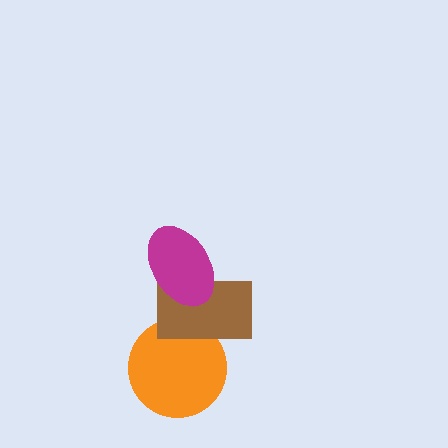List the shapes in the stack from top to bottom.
From top to bottom: the magenta ellipse, the brown rectangle, the orange circle.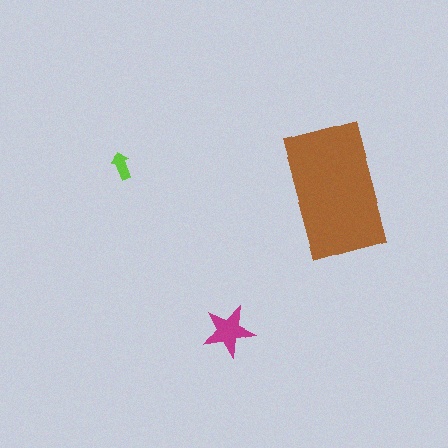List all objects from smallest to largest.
The lime arrow, the magenta star, the brown rectangle.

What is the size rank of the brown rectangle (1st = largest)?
1st.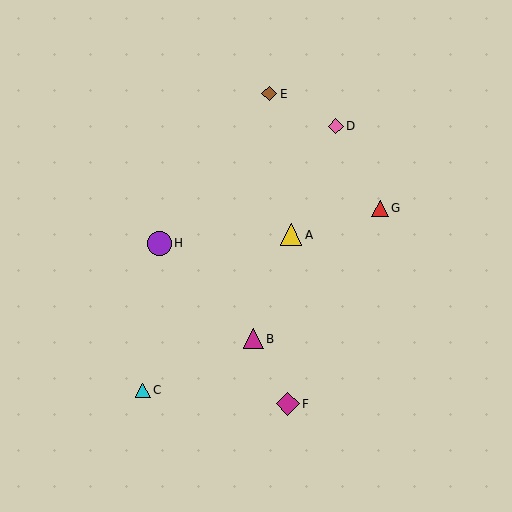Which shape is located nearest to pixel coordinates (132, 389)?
The cyan triangle (labeled C) at (143, 390) is nearest to that location.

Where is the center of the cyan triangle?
The center of the cyan triangle is at (143, 390).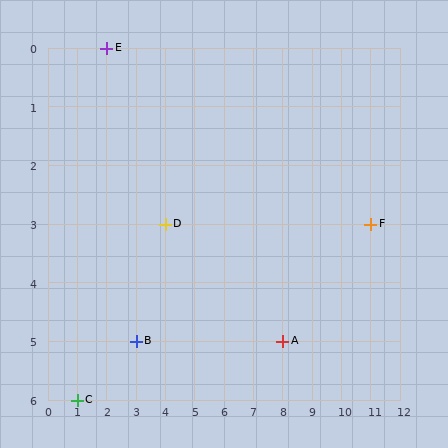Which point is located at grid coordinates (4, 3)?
Point D is at (4, 3).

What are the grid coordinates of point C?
Point C is at grid coordinates (1, 6).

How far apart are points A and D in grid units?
Points A and D are 4 columns and 2 rows apart (about 4.5 grid units diagonally).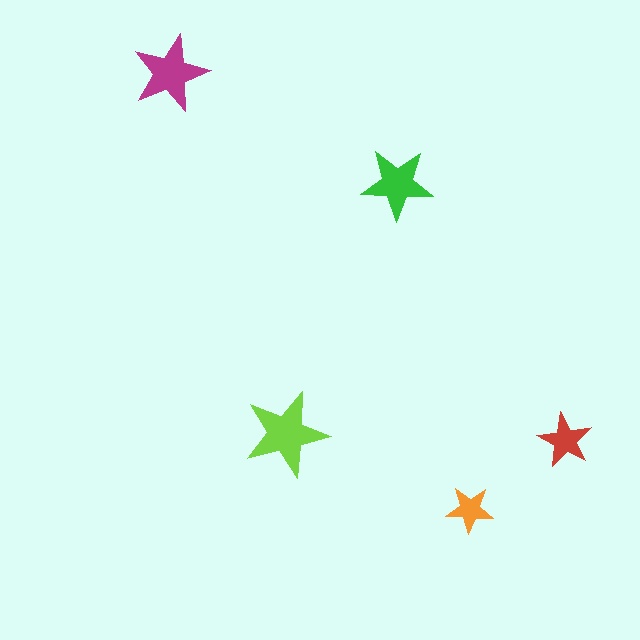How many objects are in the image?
There are 5 objects in the image.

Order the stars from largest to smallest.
the lime one, the magenta one, the green one, the red one, the orange one.